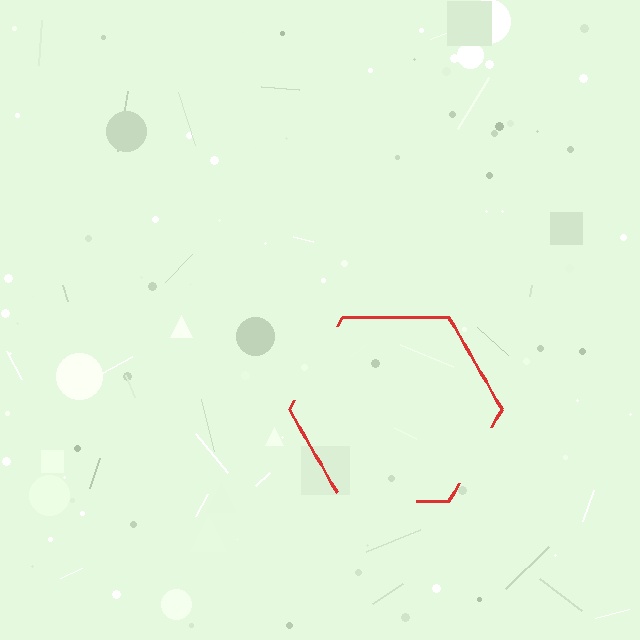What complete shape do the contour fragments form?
The contour fragments form a hexagon.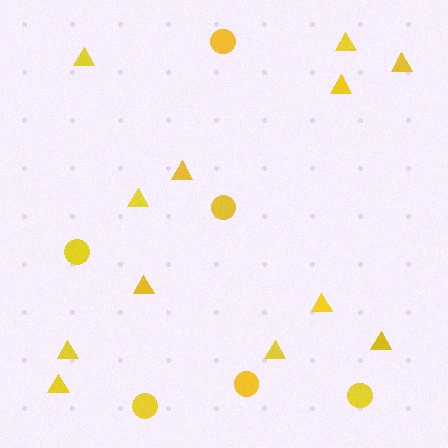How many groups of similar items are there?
There are 2 groups: one group of triangles (12) and one group of circles (6).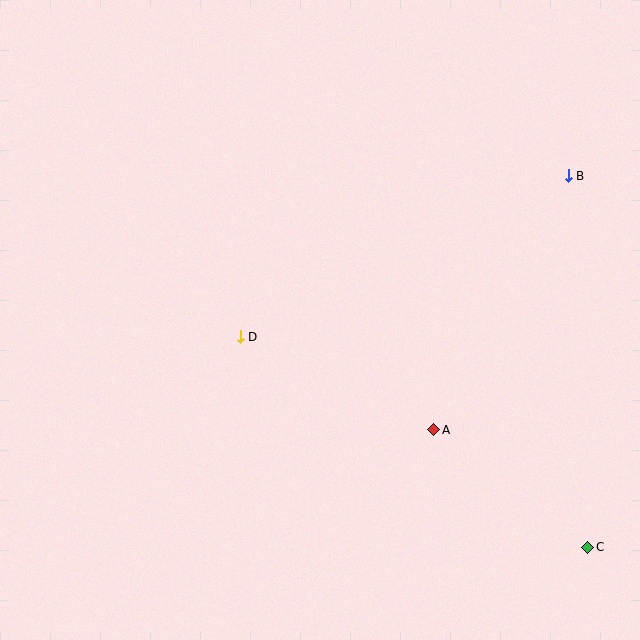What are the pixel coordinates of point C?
Point C is at (588, 547).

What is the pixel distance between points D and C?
The distance between D and C is 407 pixels.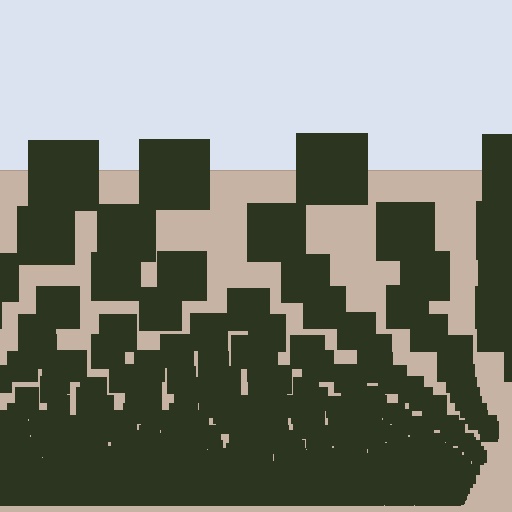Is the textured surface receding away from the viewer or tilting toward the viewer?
The surface appears to tilt toward the viewer. Texture elements get larger and sparser toward the top.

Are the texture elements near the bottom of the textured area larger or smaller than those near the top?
Smaller. The gradient is inverted — elements near the bottom are smaller and denser.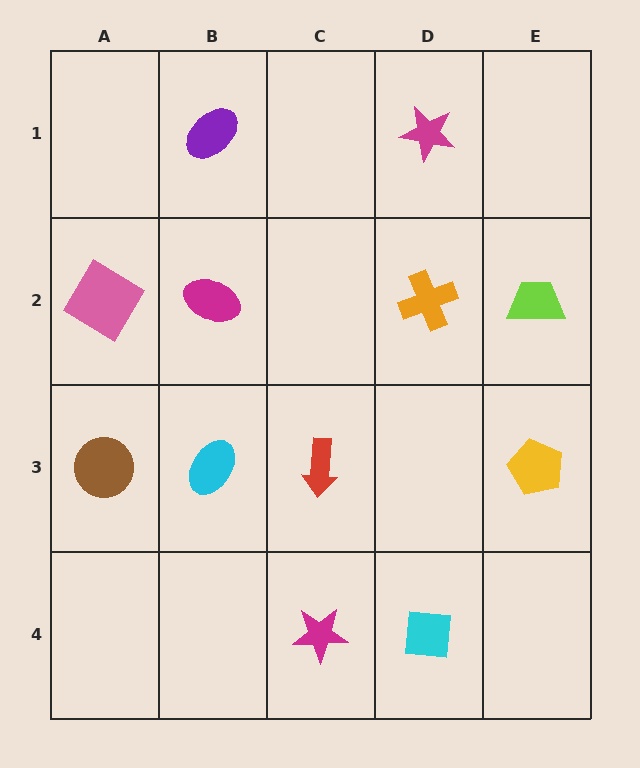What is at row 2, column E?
A lime trapezoid.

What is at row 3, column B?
A cyan ellipse.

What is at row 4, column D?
A cyan square.